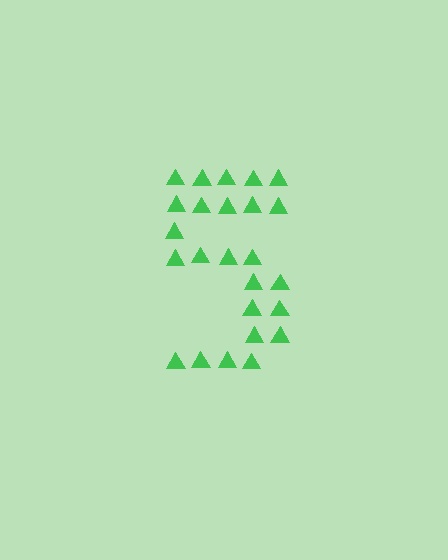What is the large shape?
The large shape is the digit 5.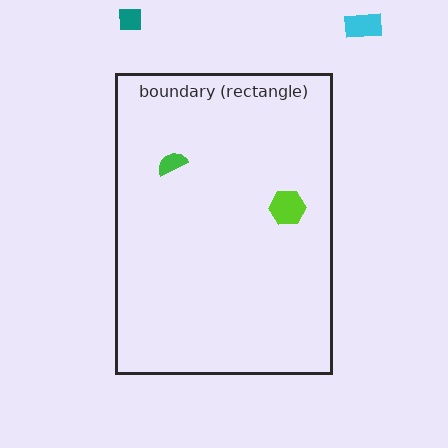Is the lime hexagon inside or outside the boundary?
Inside.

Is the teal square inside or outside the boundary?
Outside.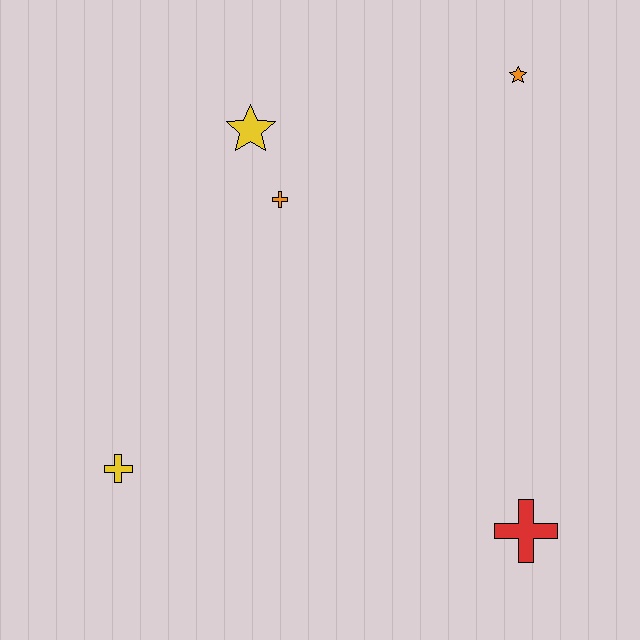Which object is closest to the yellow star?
The orange cross is closest to the yellow star.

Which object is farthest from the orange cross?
The red cross is farthest from the orange cross.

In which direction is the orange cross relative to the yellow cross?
The orange cross is above the yellow cross.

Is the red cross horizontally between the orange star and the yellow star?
No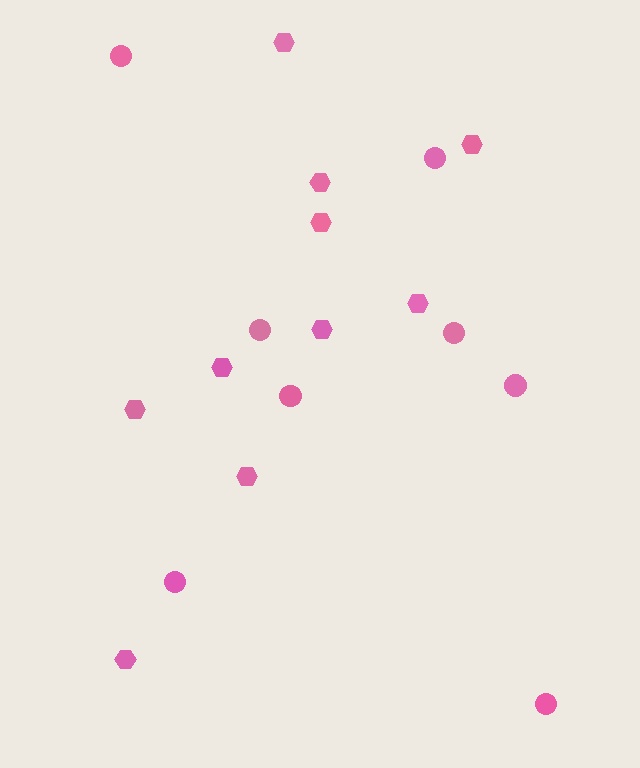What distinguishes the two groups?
There are 2 groups: one group of hexagons (10) and one group of circles (8).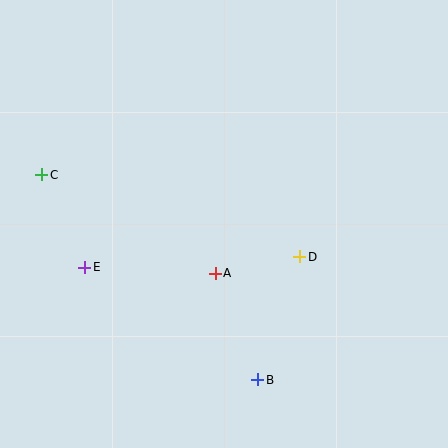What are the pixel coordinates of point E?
Point E is at (85, 267).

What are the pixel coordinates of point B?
Point B is at (258, 380).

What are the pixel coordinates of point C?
Point C is at (42, 175).